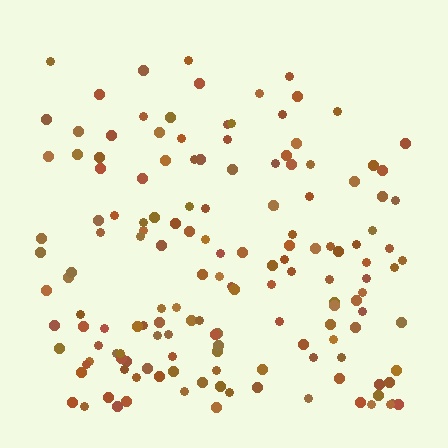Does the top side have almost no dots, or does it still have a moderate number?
Still a moderate number, just noticeably fewer than the bottom.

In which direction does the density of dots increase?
From top to bottom, with the bottom side densest.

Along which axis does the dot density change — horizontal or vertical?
Vertical.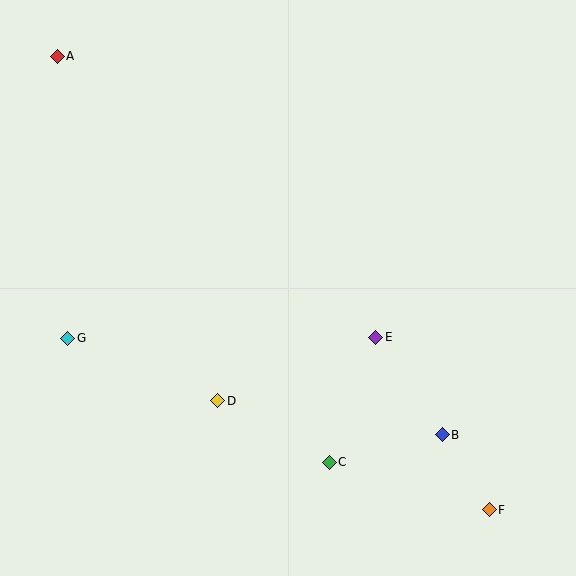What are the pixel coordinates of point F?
Point F is at (489, 510).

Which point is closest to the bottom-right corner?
Point F is closest to the bottom-right corner.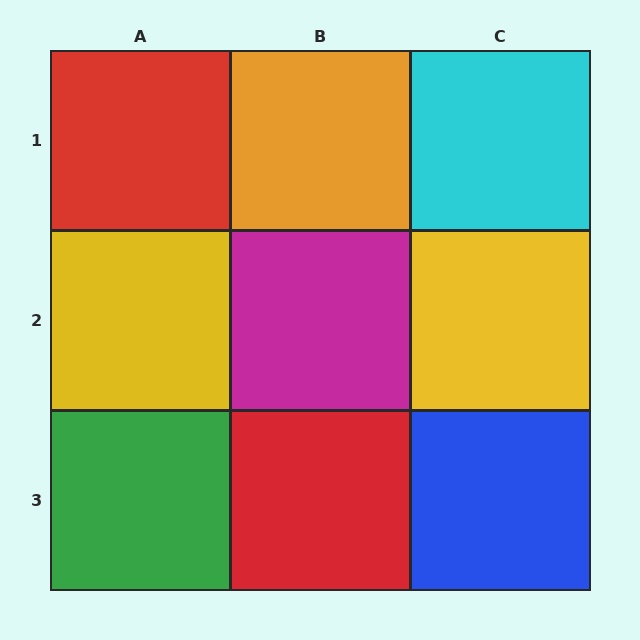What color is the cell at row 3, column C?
Blue.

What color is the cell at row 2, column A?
Yellow.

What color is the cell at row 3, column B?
Red.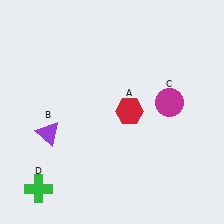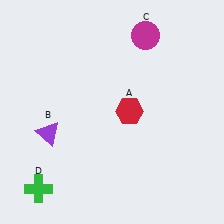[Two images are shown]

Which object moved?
The magenta circle (C) moved up.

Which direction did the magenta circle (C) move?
The magenta circle (C) moved up.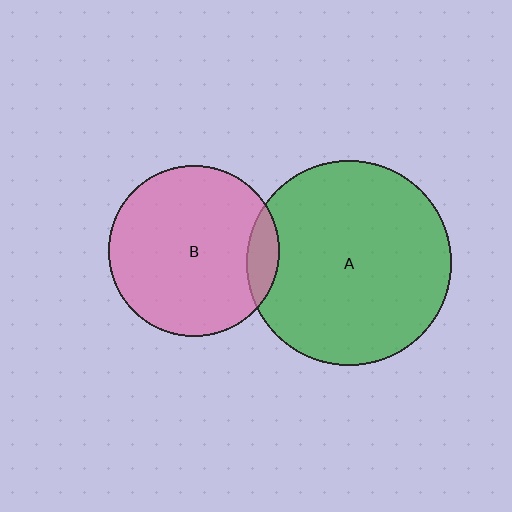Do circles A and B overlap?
Yes.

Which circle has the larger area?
Circle A (green).